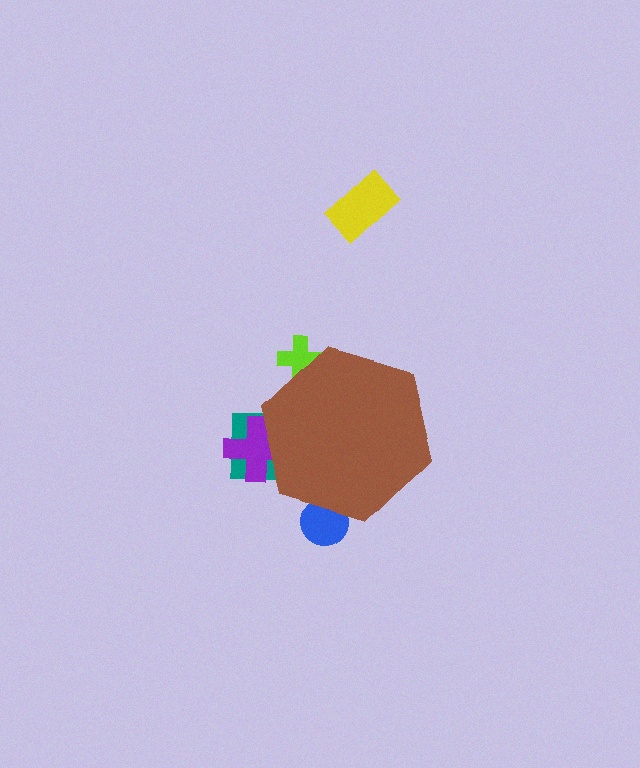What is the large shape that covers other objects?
A brown hexagon.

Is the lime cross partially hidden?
Yes, the lime cross is partially hidden behind the brown hexagon.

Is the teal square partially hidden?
Yes, the teal square is partially hidden behind the brown hexagon.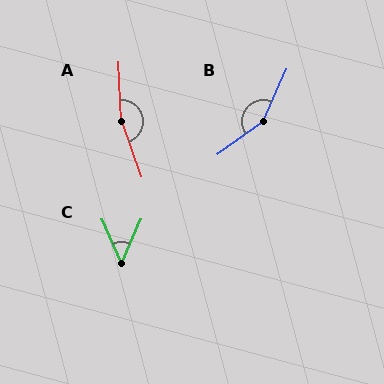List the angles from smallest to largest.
C (47°), B (149°), A (163°).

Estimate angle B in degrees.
Approximately 149 degrees.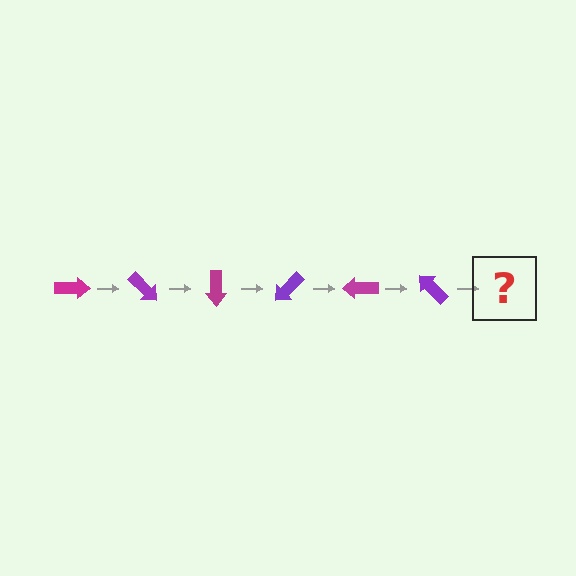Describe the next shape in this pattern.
It should be a magenta arrow, rotated 270 degrees from the start.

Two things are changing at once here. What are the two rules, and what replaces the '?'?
The two rules are that it rotates 45 degrees each step and the color cycles through magenta and purple. The '?' should be a magenta arrow, rotated 270 degrees from the start.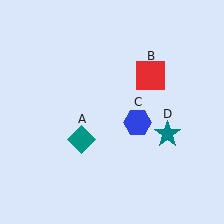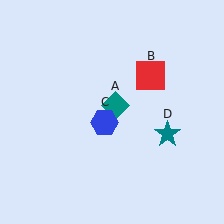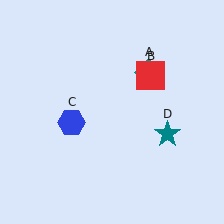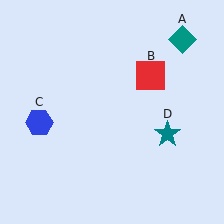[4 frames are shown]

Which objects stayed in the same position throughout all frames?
Red square (object B) and teal star (object D) remained stationary.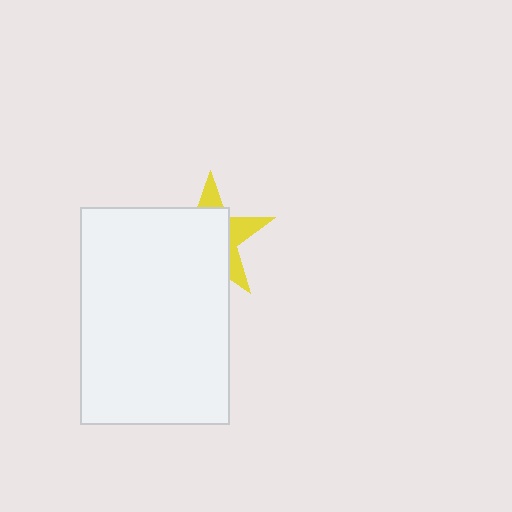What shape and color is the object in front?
The object in front is a white rectangle.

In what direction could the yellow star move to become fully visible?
The yellow star could move toward the upper-right. That would shift it out from behind the white rectangle entirely.